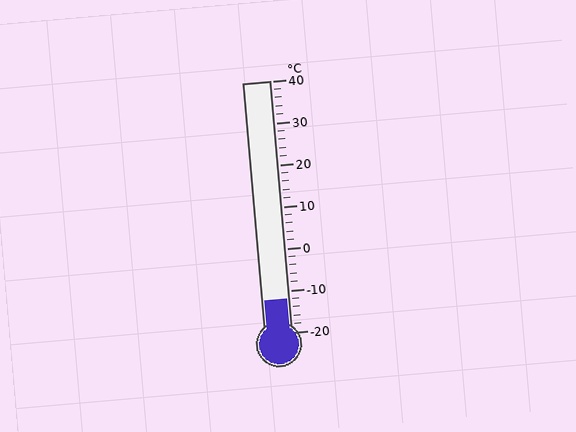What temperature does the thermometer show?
The thermometer shows approximately -12°C.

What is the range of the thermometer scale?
The thermometer scale ranges from -20°C to 40°C.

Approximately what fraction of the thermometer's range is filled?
The thermometer is filled to approximately 15% of its range.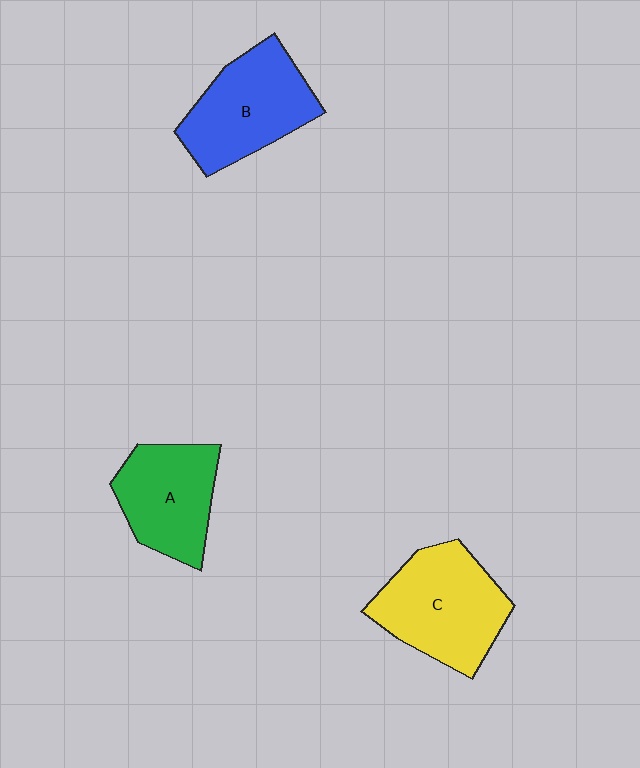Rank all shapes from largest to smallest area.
From largest to smallest: C (yellow), B (blue), A (green).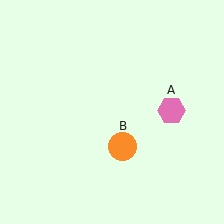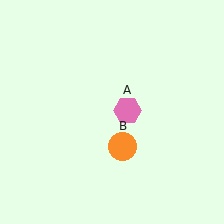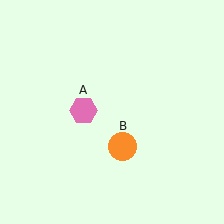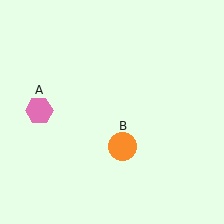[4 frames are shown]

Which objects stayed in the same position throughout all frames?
Orange circle (object B) remained stationary.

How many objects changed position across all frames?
1 object changed position: pink hexagon (object A).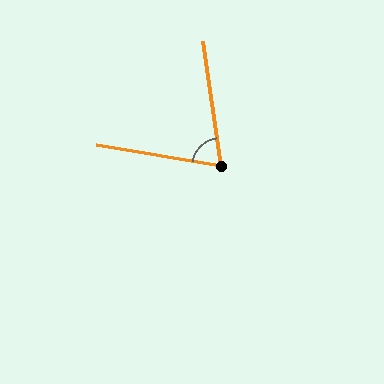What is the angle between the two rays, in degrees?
Approximately 72 degrees.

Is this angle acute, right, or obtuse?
It is acute.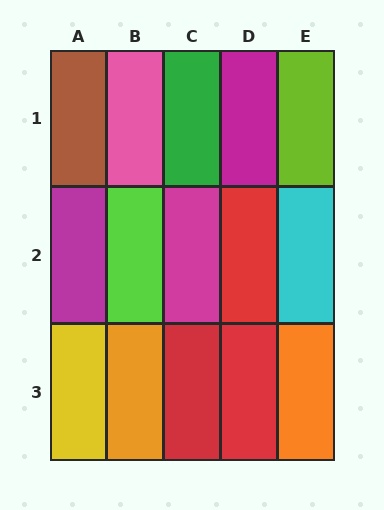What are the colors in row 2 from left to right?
Magenta, lime, magenta, red, cyan.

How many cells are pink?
1 cell is pink.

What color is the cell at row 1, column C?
Green.